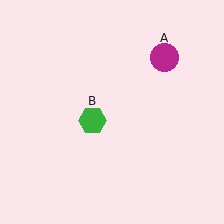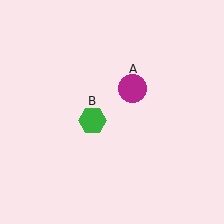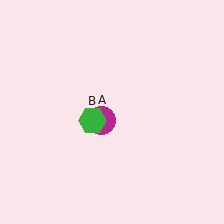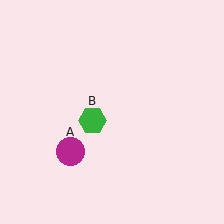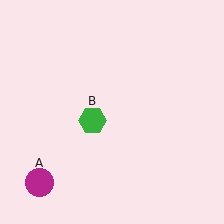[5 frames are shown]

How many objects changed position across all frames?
1 object changed position: magenta circle (object A).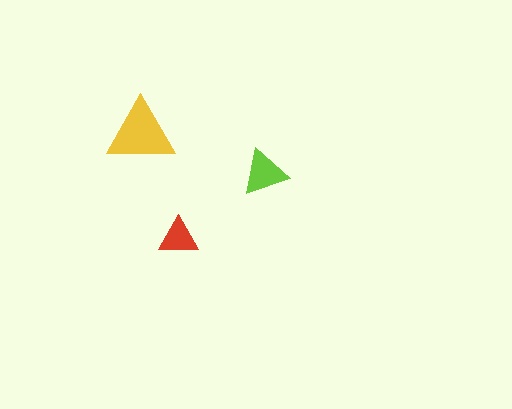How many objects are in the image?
There are 3 objects in the image.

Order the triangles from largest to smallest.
the yellow one, the lime one, the red one.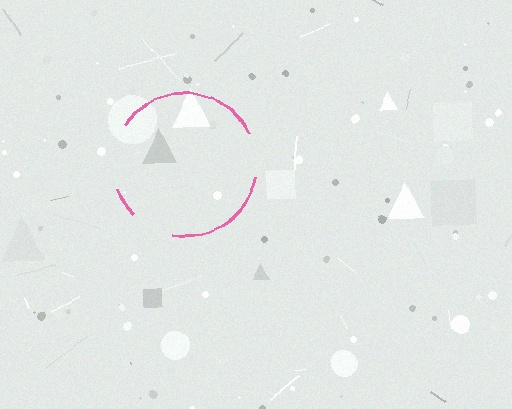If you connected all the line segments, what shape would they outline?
They would outline a circle.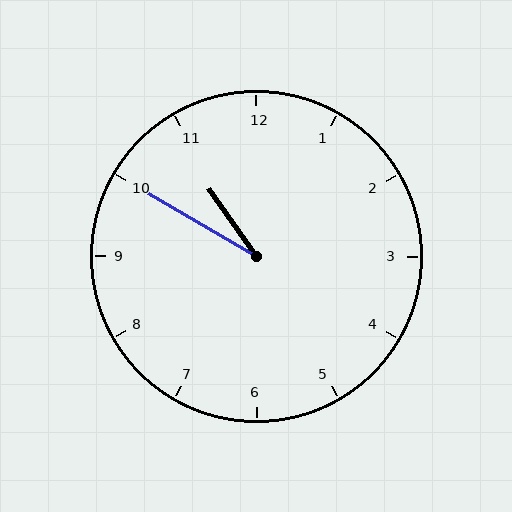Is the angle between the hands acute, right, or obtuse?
It is acute.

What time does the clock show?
10:50.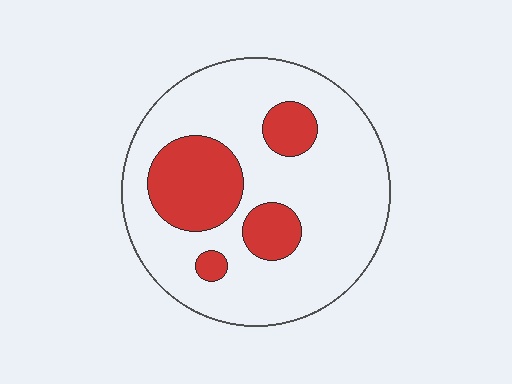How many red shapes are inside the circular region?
4.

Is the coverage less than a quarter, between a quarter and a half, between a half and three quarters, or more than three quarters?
Less than a quarter.